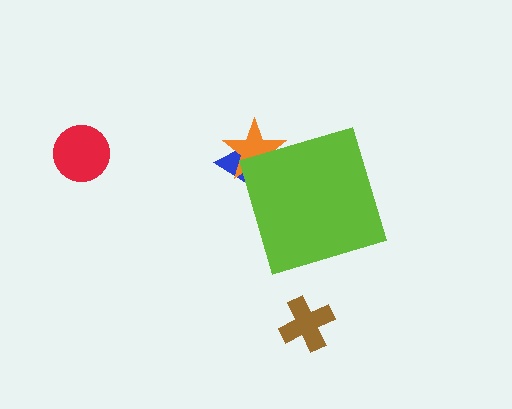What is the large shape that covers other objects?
A lime diamond.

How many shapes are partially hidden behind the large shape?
2 shapes are partially hidden.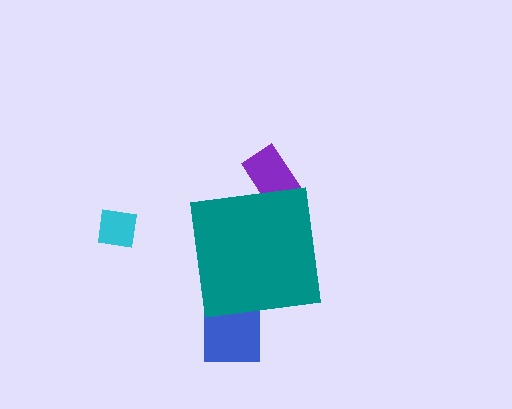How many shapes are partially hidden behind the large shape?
2 shapes are partially hidden.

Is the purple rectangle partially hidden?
Yes, the purple rectangle is partially hidden behind the teal square.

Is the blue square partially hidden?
Yes, the blue square is partially hidden behind the teal square.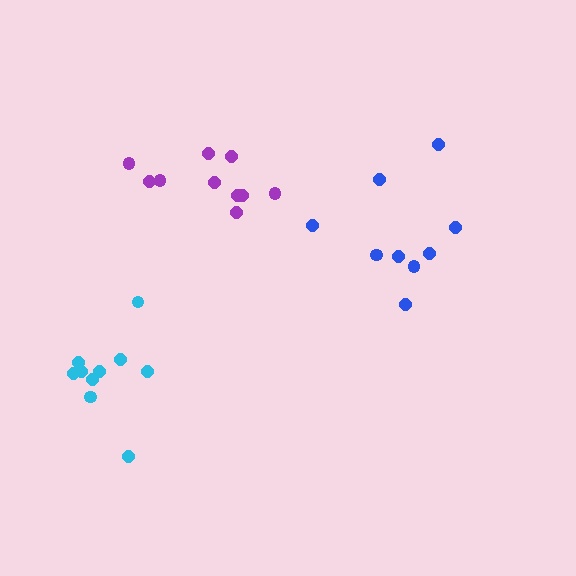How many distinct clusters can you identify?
There are 3 distinct clusters.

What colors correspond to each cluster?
The clusters are colored: blue, cyan, purple.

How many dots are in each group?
Group 1: 9 dots, Group 2: 10 dots, Group 3: 10 dots (29 total).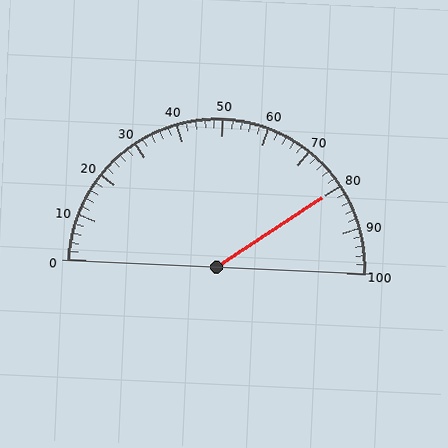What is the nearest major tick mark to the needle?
The nearest major tick mark is 80.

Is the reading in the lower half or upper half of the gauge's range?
The reading is in the upper half of the range (0 to 100).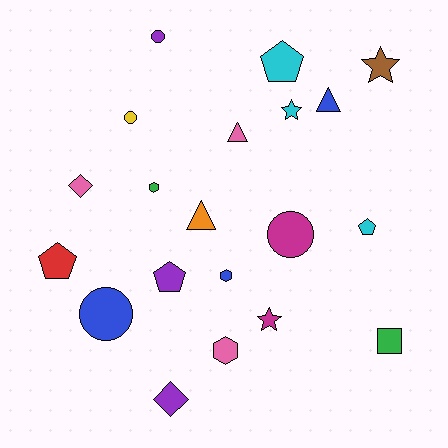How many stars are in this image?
There are 3 stars.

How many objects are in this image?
There are 20 objects.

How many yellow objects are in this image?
There is 1 yellow object.